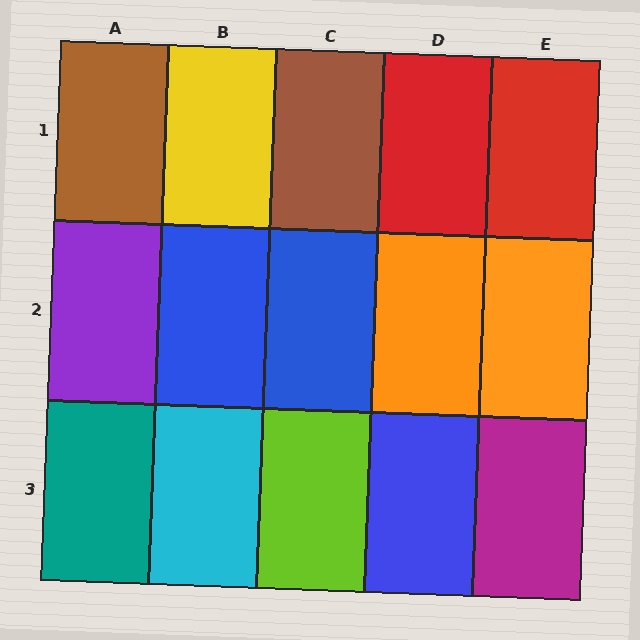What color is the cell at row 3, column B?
Cyan.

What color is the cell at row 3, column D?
Blue.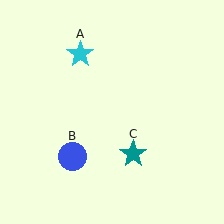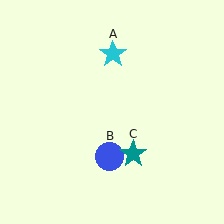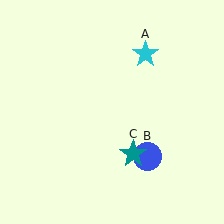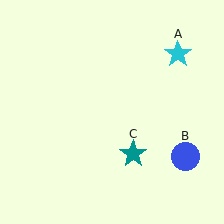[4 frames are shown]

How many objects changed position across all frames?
2 objects changed position: cyan star (object A), blue circle (object B).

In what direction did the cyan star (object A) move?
The cyan star (object A) moved right.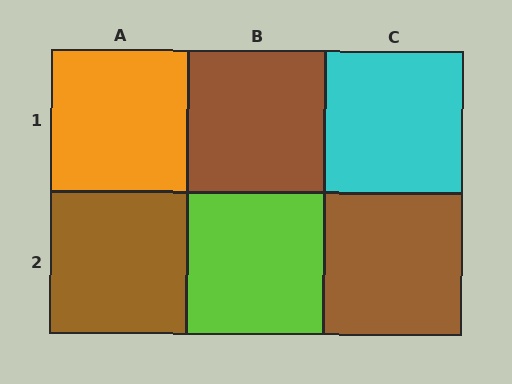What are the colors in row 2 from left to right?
Brown, lime, brown.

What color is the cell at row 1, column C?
Cyan.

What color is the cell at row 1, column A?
Orange.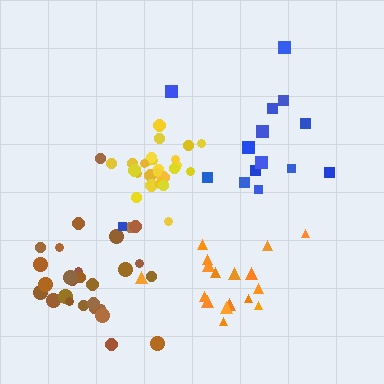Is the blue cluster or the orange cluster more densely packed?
Orange.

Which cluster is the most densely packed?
Yellow.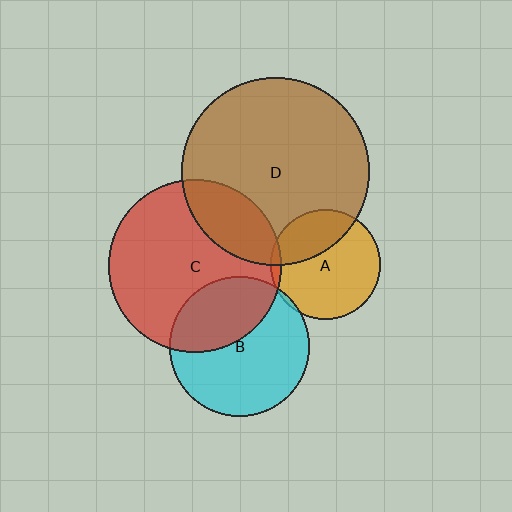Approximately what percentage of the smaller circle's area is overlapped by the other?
Approximately 5%.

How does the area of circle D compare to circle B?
Approximately 1.8 times.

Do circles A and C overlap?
Yes.